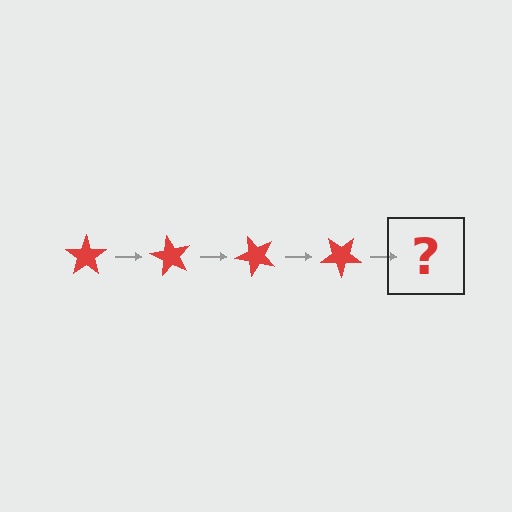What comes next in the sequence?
The next element should be a red star rotated 240 degrees.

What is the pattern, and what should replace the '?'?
The pattern is that the star rotates 60 degrees each step. The '?' should be a red star rotated 240 degrees.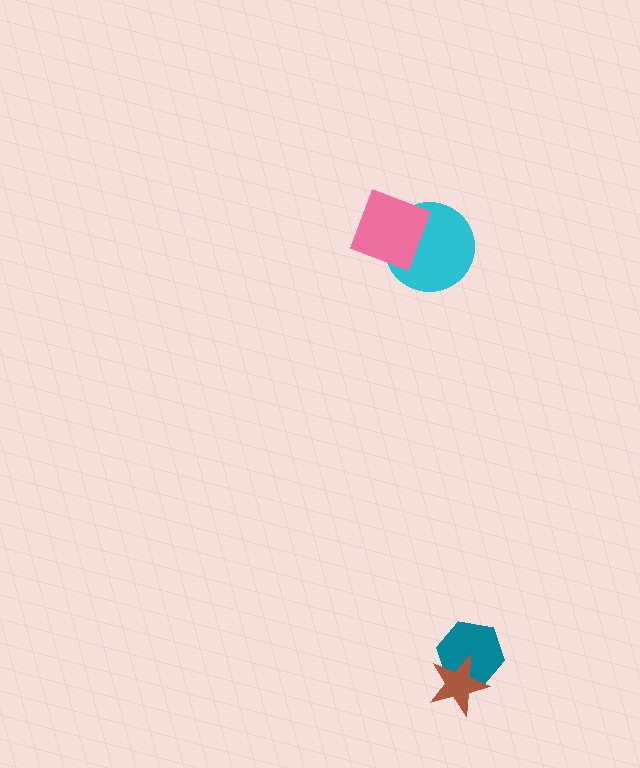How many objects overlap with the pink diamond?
1 object overlaps with the pink diamond.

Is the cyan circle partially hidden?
Yes, it is partially covered by another shape.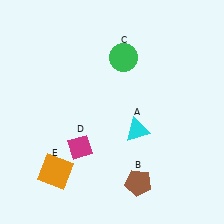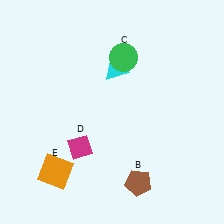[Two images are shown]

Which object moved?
The cyan triangle (A) moved up.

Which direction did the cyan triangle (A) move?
The cyan triangle (A) moved up.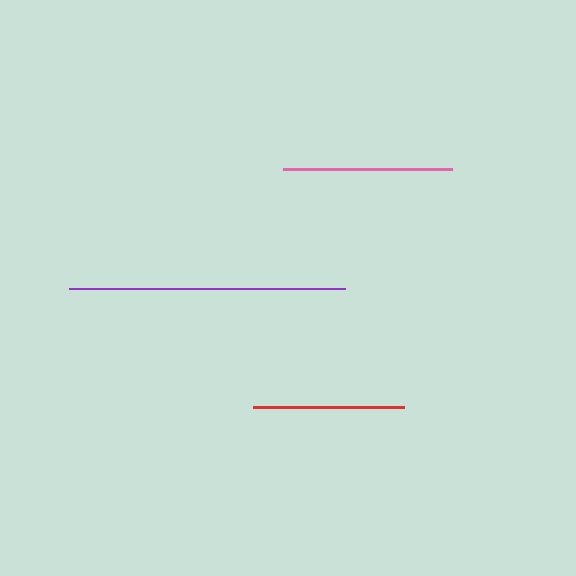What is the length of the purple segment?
The purple segment is approximately 276 pixels long.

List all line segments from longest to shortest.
From longest to shortest: purple, pink, red.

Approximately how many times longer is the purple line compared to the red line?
The purple line is approximately 1.8 times the length of the red line.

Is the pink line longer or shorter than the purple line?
The purple line is longer than the pink line.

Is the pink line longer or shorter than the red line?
The pink line is longer than the red line.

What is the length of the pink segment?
The pink segment is approximately 169 pixels long.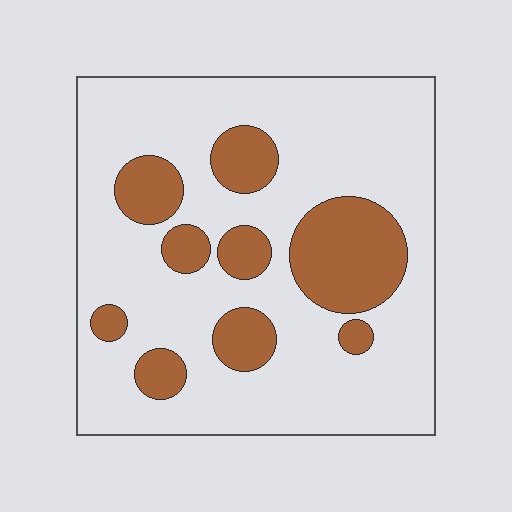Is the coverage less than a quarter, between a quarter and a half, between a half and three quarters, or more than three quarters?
Less than a quarter.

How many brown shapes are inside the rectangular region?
9.